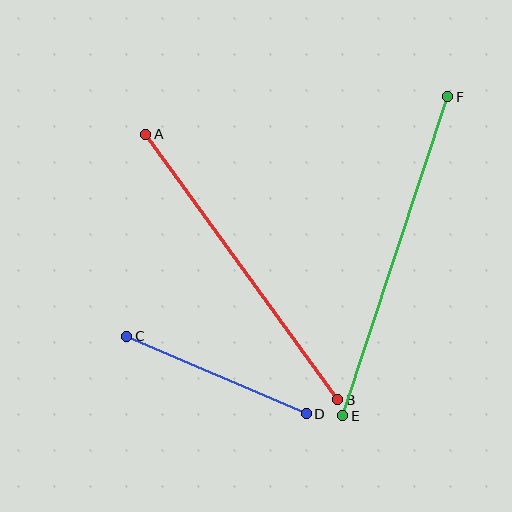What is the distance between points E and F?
The distance is approximately 336 pixels.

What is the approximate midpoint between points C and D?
The midpoint is at approximately (216, 375) pixels.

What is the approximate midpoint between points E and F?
The midpoint is at approximately (395, 256) pixels.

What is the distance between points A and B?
The distance is approximately 328 pixels.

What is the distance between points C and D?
The distance is approximately 195 pixels.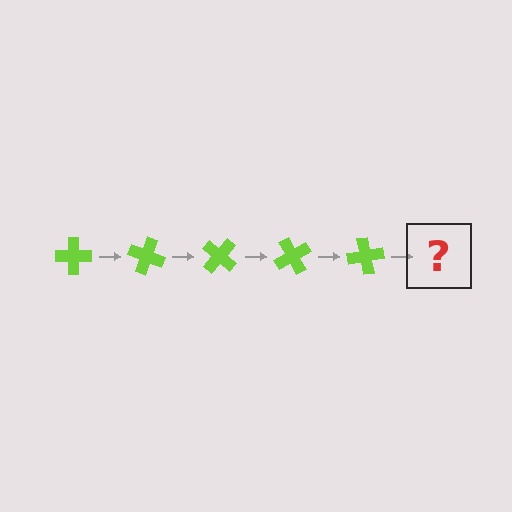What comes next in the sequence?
The next element should be a lime cross rotated 100 degrees.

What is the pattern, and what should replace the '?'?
The pattern is that the cross rotates 20 degrees each step. The '?' should be a lime cross rotated 100 degrees.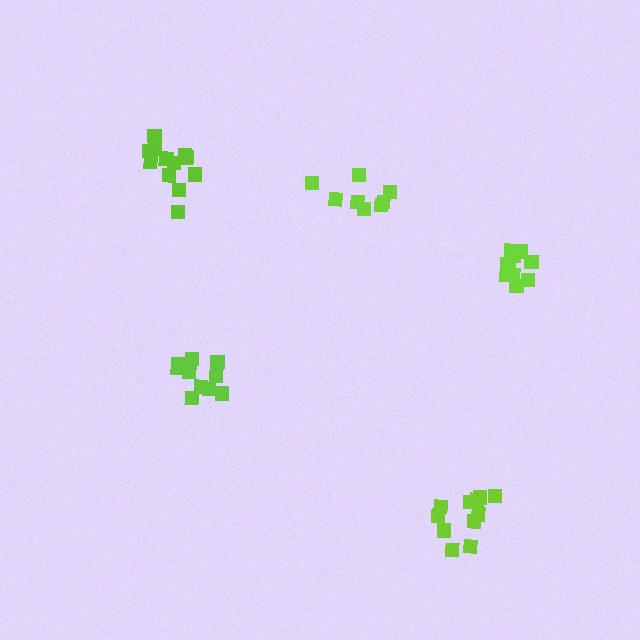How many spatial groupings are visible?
There are 5 spatial groupings.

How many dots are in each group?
Group 1: 10 dots, Group 2: 10 dots, Group 3: 8 dots, Group 4: 12 dots, Group 5: 11 dots (51 total).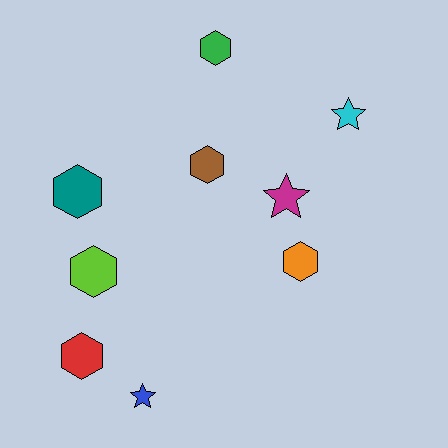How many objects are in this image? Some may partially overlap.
There are 9 objects.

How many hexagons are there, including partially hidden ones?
There are 6 hexagons.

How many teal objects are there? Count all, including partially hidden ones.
There is 1 teal object.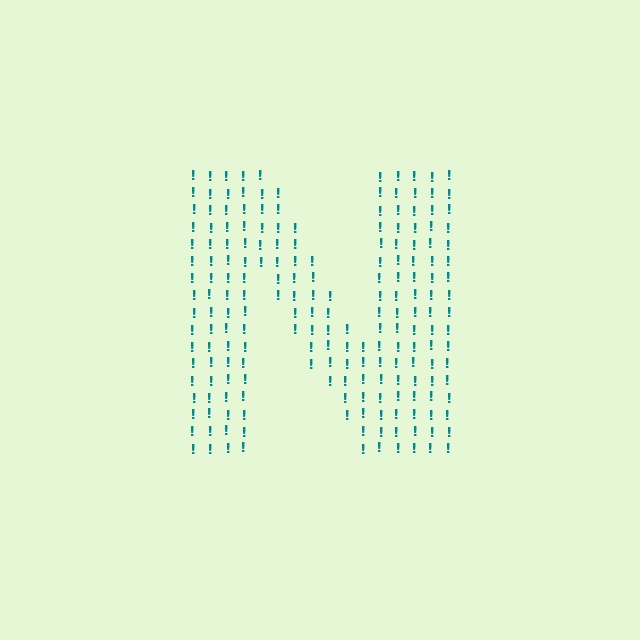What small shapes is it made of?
It is made of small exclamation marks.